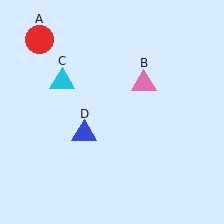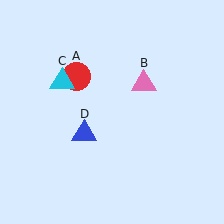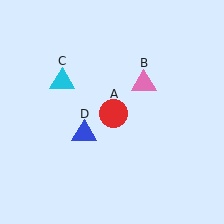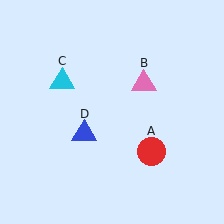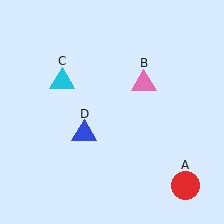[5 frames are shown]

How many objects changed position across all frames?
1 object changed position: red circle (object A).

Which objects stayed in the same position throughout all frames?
Pink triangle (object B) and cyan triangle (object C) and blue triangle (object D) remained stationary.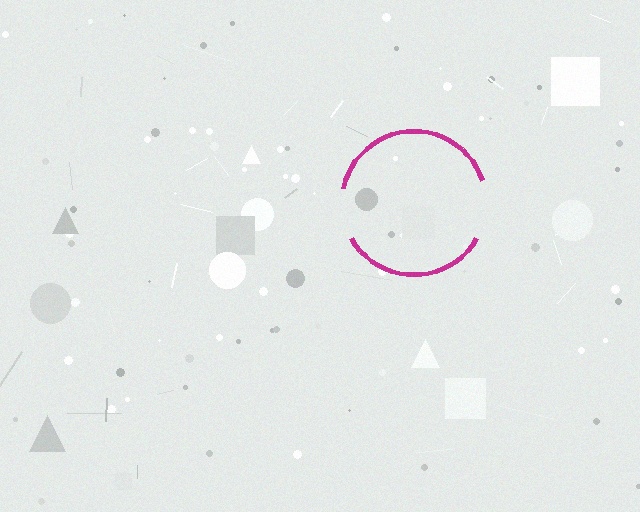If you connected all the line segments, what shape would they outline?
They would outline a circle.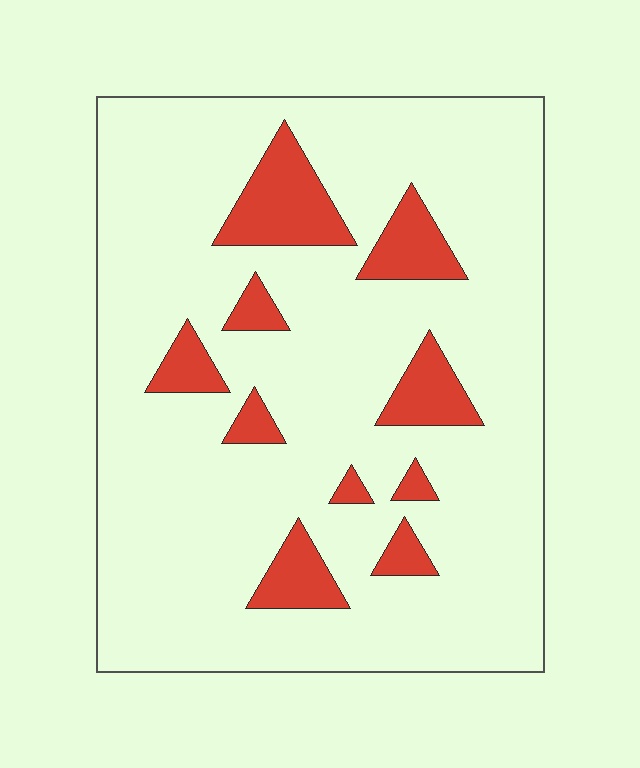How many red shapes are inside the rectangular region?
10.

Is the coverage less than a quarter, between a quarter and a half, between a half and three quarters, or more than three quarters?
Less than a quarter.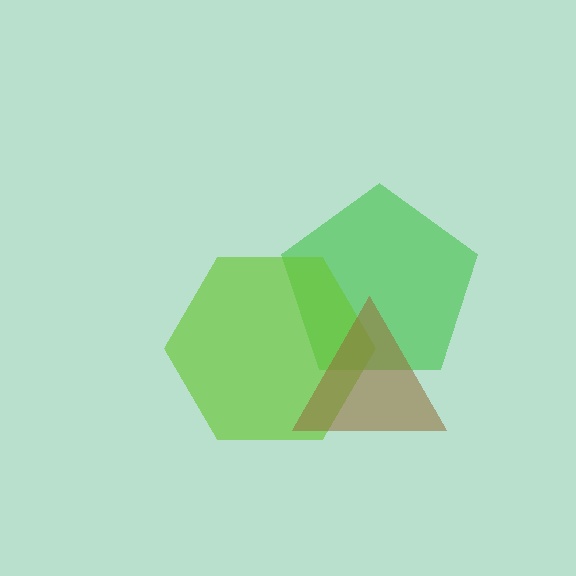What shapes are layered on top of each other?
The layered shapes are: a green pentagon, a lime hexagon, a brown triangle.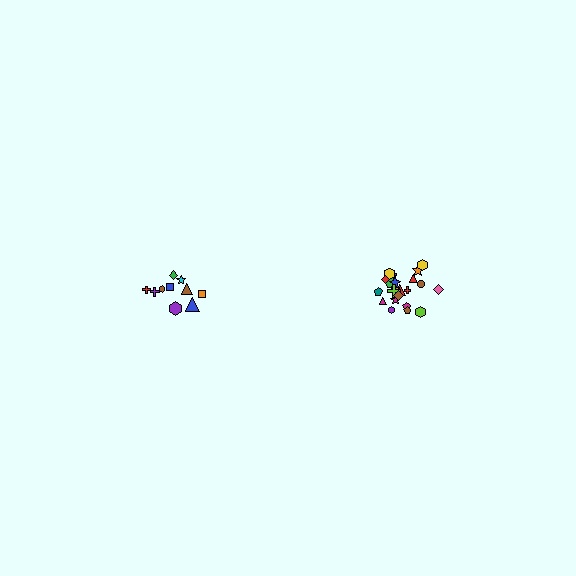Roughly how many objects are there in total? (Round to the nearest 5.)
Roughly 30 objects in total.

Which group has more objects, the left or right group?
The right group.